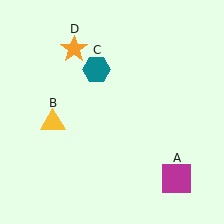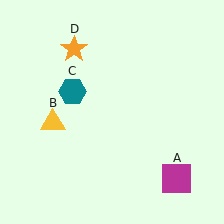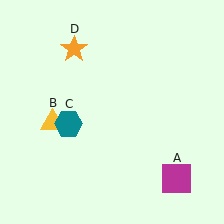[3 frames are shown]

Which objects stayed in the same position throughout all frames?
Magenta square (object A) and yellow triangle (object B) and orange star (object D) remained stationary.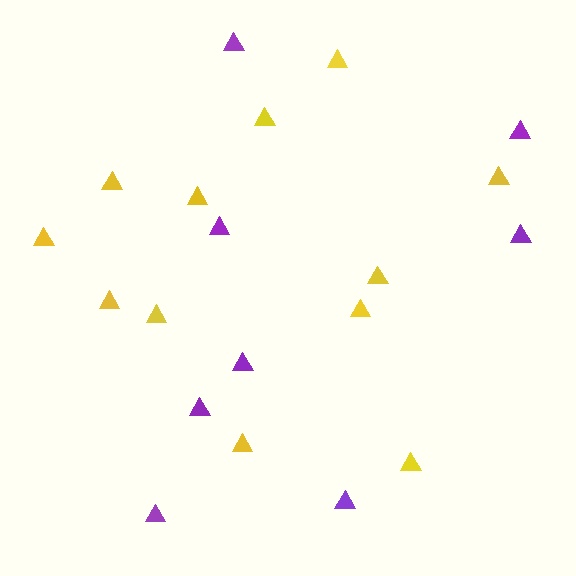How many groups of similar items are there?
There are 2 groups: one group of yellow triangles (12) and one group of purple triangles (8).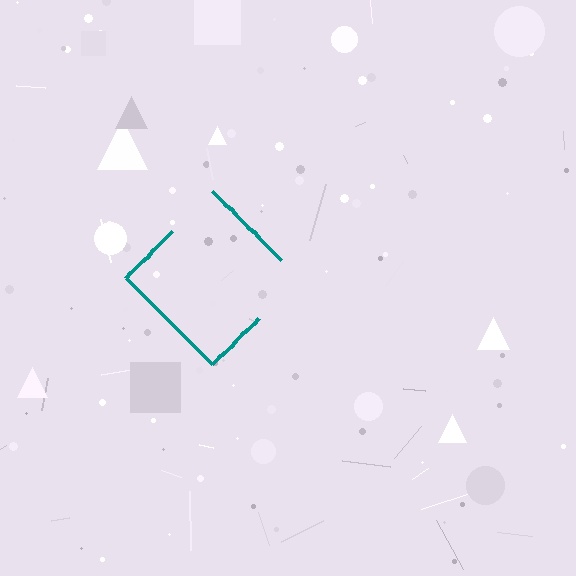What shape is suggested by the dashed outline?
The dashed outline suggests a diamond.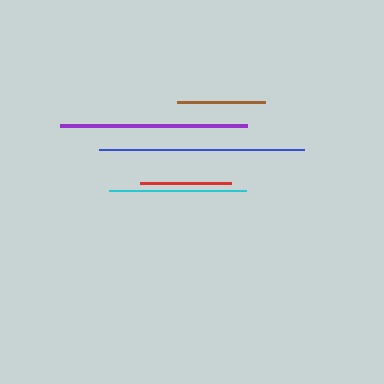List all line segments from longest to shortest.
From longest to shortest: blue, purple, cyan, red, brown.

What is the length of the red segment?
The red segment is approximately 91 pixels long.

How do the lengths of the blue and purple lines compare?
The blue and purple lines are approximately the same length.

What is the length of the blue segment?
The blue segment is approximately 206 pixels long.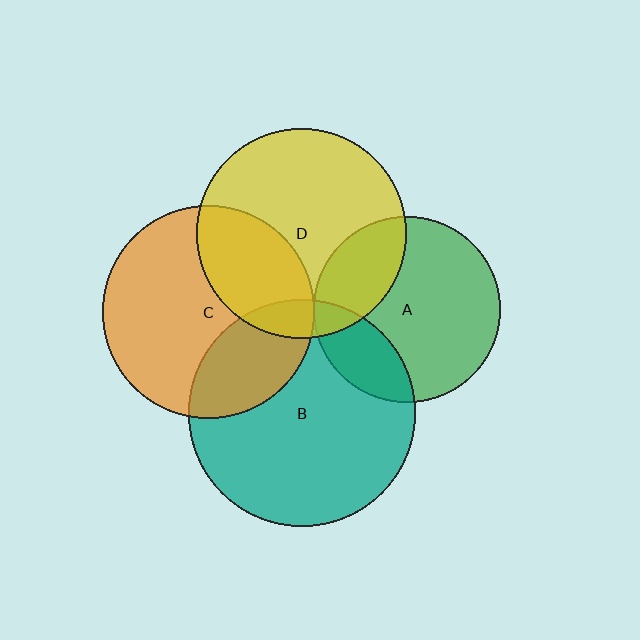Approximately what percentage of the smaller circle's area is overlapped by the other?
Approximately 5%.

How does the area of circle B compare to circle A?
Approximately 1.5 times.